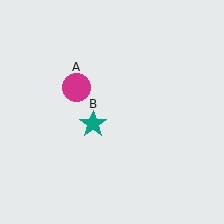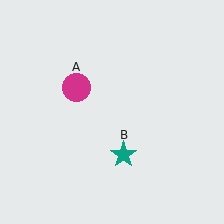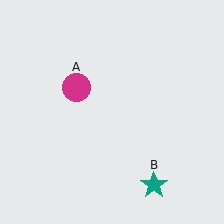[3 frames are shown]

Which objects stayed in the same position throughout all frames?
Magenta circle (object A) remained stationary.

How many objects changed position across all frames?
1 object changed position: teal star (object B).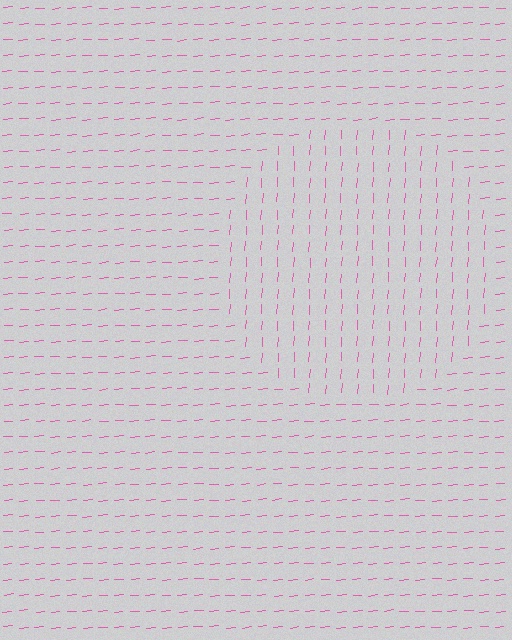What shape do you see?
I see a circle.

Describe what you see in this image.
The image is filled with small pink line segments. A circle region in the image has lines oriented differently from the surrounding lines, creating a visible texture boundary.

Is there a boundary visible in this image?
Yes, there is a texture boundary formed by a change in line orientation.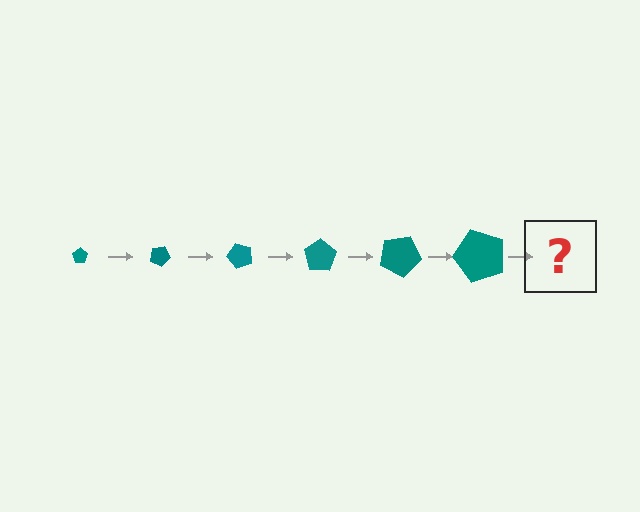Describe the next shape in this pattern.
It should be a pentagon, larger than the previous one and rotated 150 degrees from the start.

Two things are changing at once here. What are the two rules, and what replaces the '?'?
The two rules are that the pentagon grows larger each step and it rotates 25 degrees each step. The '?' should be a pentagon, larger than the previous one and rotated 150 degrees from the start.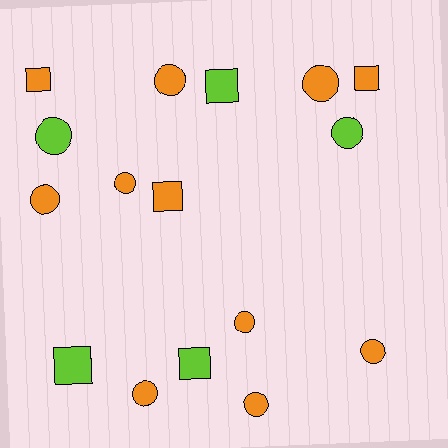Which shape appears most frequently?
Circle, with 10 objects.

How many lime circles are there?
There are 2 lime circles.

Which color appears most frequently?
Orange, with 11 objects.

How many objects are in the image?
There are 16 objects.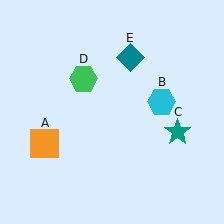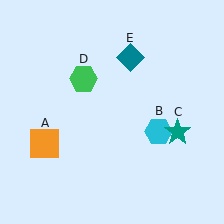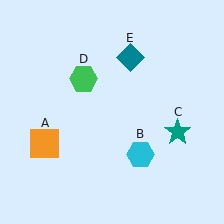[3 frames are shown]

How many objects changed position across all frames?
1 object changed position: cyan hexagon (object B).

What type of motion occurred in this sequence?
The cyan hexagon (object B) rotated clockwise around the center of the scene.